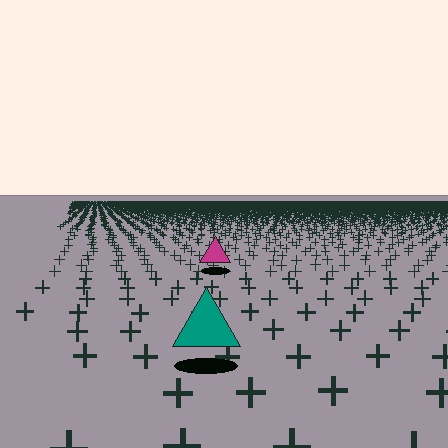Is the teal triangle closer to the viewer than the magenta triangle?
Yes. The teal triangle is closer — you can tell from the texture gradient: the ground texture is coarser near it.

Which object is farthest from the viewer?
The magenta triangle is farthest from the viewer. It appears smaller and the ground texture around it is denser.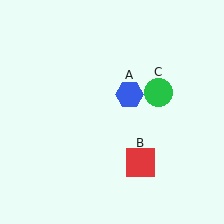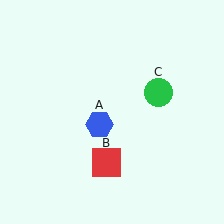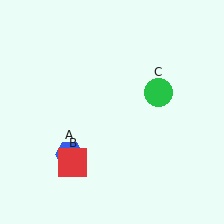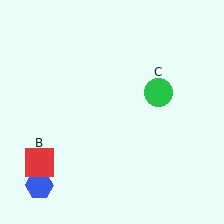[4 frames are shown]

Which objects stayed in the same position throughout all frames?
Green circle (object C) remained stationary.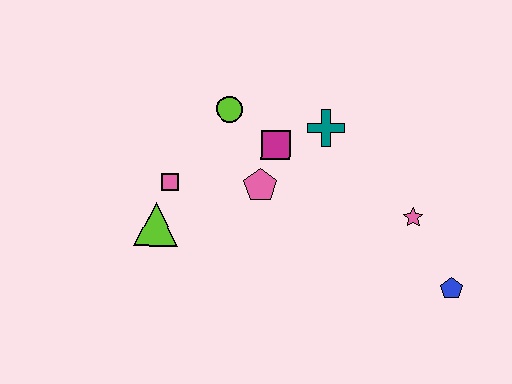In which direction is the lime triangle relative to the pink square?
The lime triangle is below the pink square.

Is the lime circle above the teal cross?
Yes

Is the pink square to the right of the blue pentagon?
No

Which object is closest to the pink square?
The lime triangle is closest to the pink square.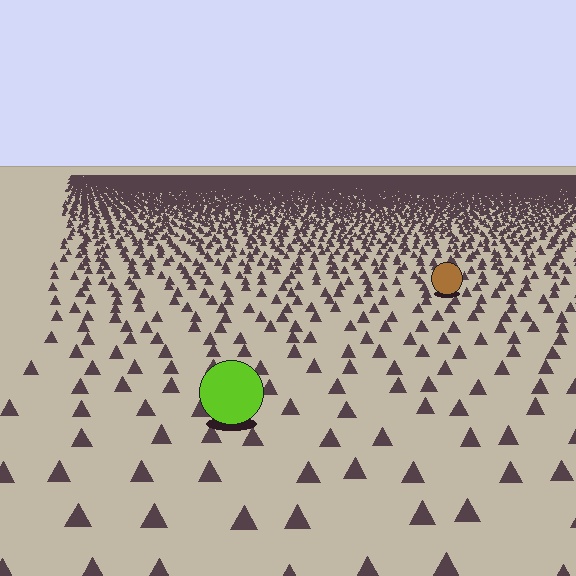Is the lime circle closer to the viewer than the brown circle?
Yes. The lime circle is closer — you can tell from the texture gradient: the ground texture is coarser near it.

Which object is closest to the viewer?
The lime circle is closest. The texture marks near it are larger and more spread out.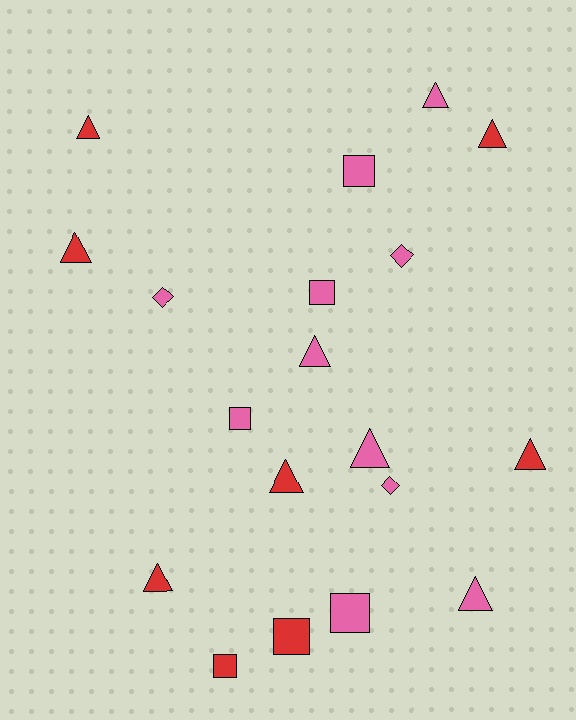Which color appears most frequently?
Pink, with 11 objects.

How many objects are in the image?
There are 19 objects.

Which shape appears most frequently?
Triangle, with 10 objects.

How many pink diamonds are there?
There are 3 pink diamonds.